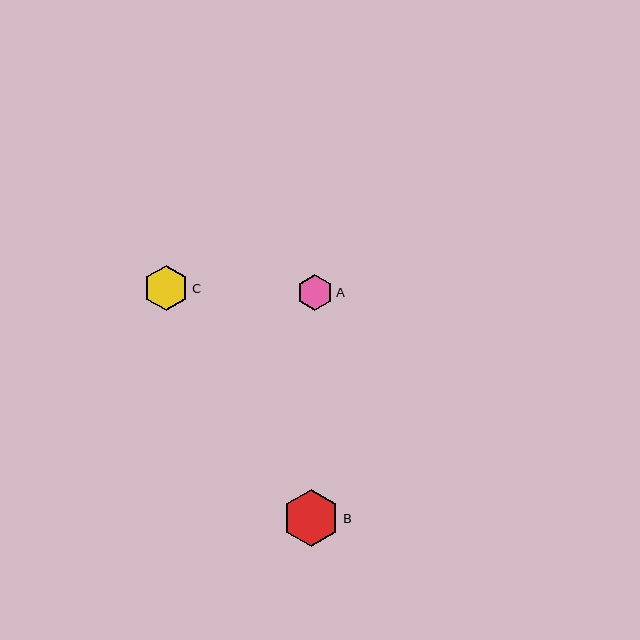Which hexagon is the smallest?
Hexagon A is the smallest with a size of approximately 36 pixels.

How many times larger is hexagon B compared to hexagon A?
Hexagon B is approximately 1.6 times the size of hexagon A.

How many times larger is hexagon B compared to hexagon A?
Hexagon B is approximately 1.6 times the size of hexagon A.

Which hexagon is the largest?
Hexagon B is the largest with a size of approximately 57 pixels.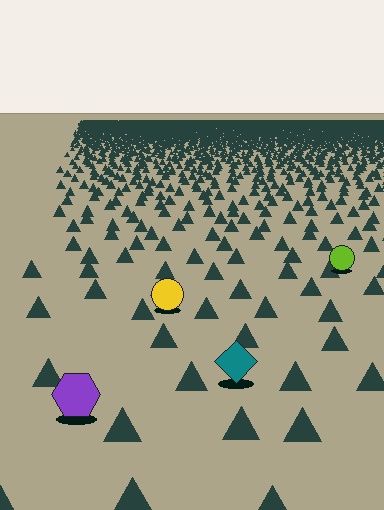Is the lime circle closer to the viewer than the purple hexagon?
No. The purple hexagon is closer — you can tell from the texture gradient: the ground texture is coarser near it.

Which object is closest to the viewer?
The purple hexagon is closest. The texture marks near it are larger and more spread out.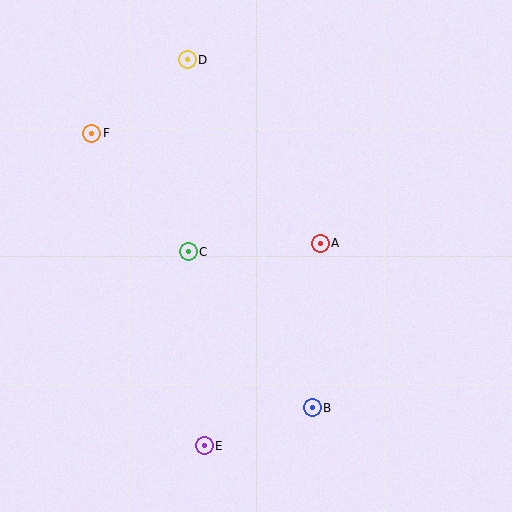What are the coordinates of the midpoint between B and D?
The midpoint between B and D is at (250, 234).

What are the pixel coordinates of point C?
Point C is at (188, 252).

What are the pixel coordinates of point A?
Point A is at (320, 243).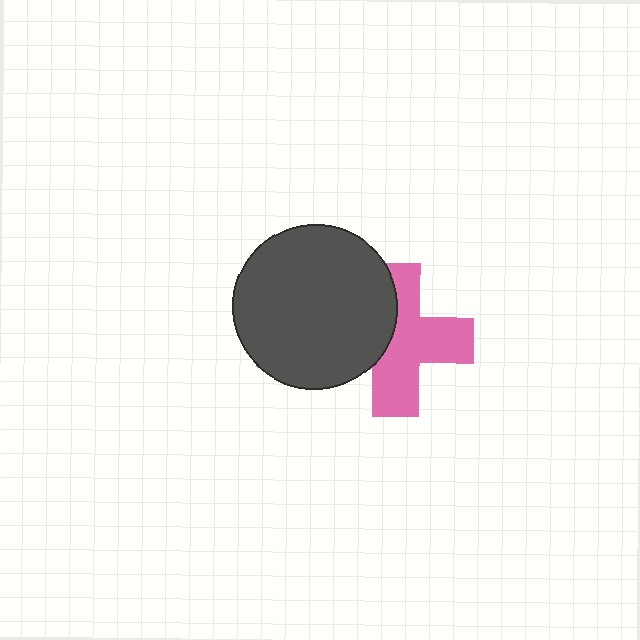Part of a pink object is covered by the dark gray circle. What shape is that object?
It is a cross.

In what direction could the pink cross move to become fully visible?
The pink cross could move right. That would shift it out from behind the dark gray circle entirely.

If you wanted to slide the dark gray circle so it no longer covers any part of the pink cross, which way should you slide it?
Slide it left — that is the most direct way to separate the two shapes.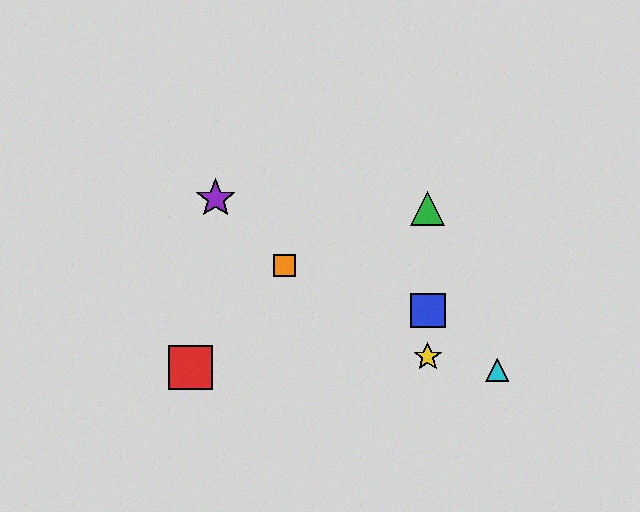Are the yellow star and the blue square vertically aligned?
Yes, both are at x≈428.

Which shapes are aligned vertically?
The blue square, the green triangle, the yellow star are aligned vertically.